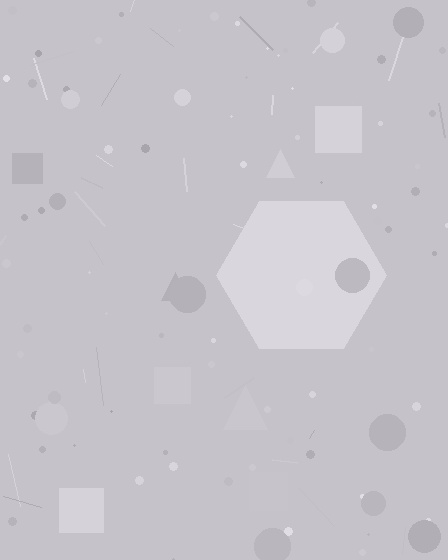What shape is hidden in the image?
A hexagon is hidden in the image.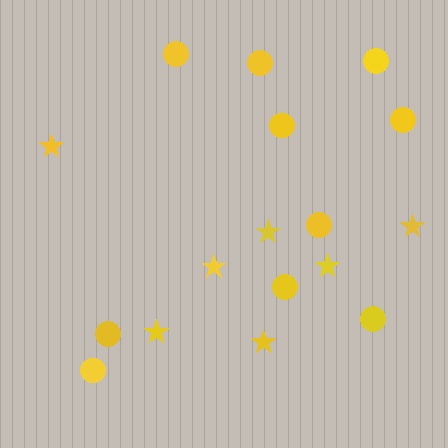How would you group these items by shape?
There are 2 groups: one group of stars (7) and one group of circles (10).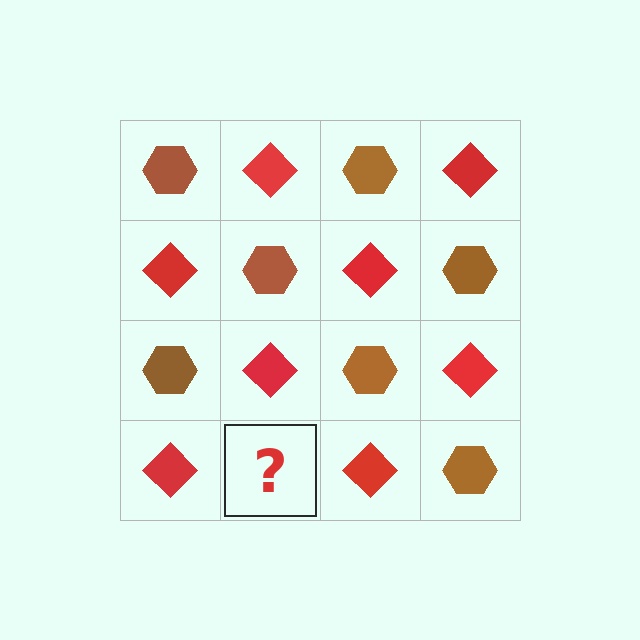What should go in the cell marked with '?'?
The missing cell should contain a brown hexagon.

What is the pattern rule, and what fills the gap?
The rule is that it alternates brown hexagon and red diamond in a checkerboard pattern. The gap should be filled with a brown hexagon.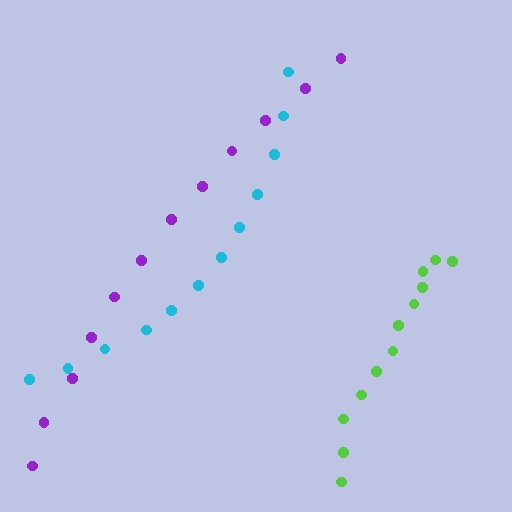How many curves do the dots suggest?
There are 3 distinct paths.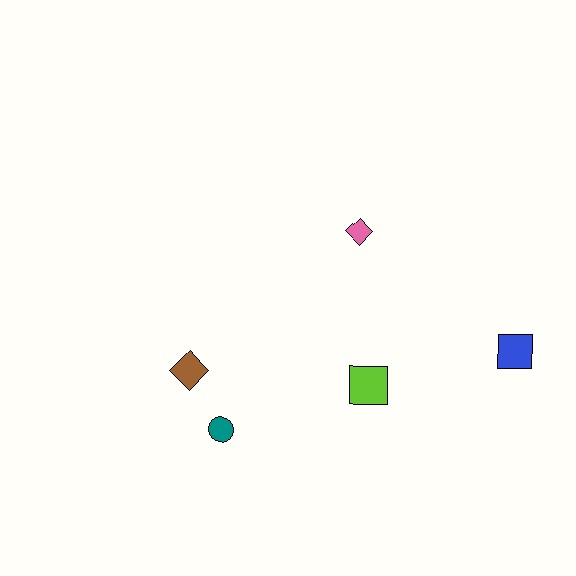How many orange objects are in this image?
There are no orange objects.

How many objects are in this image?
There are 5 objects.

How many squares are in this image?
There are 2 squares.